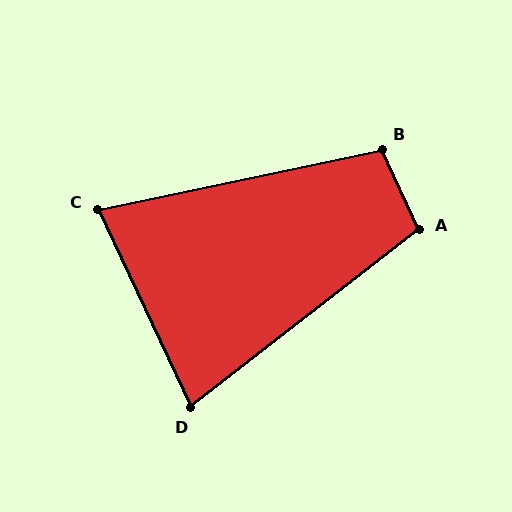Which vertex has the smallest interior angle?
C, at approximately 77 degrees.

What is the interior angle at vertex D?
Approximately 77 degrees (acute).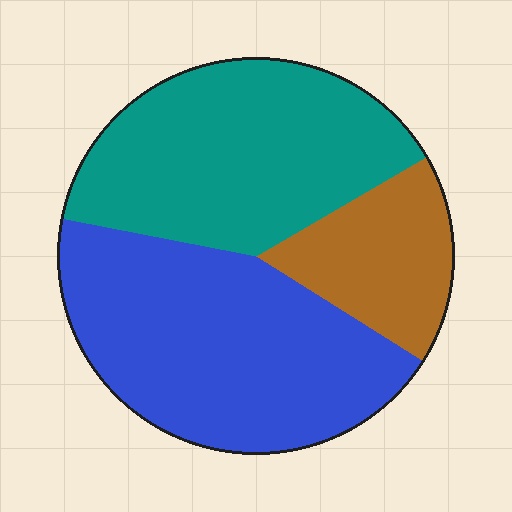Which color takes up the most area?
Blue, at roughly 45%.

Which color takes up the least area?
Brown, at roughly 15%.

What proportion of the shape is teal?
Teal takes up between a quarter and a half of the shape.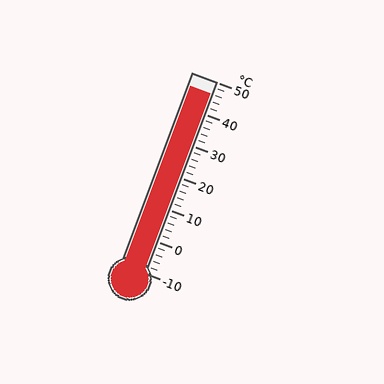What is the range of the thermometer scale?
The thermometer scale ranges from -10°C to 50°C.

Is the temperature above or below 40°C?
The temperature is above 40°C.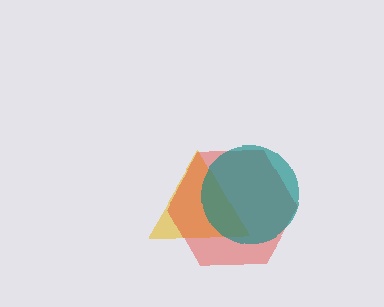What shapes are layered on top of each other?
The layered shapes are: a yellow triangle, a red hexagon, a teal circle.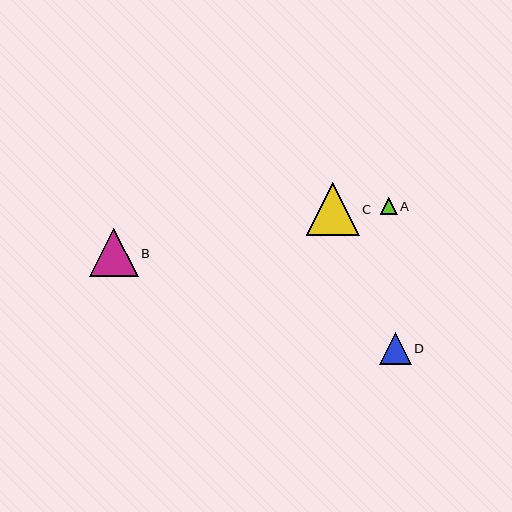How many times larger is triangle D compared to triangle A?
Triangle D is approximately 1.8 times the size of triangle A.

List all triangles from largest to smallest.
From largest to smallest: C, B, D, A.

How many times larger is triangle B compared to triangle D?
Triangle B is approximately 1.5 times the size of triangle D.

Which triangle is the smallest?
Triangle A is the smallest with a size of approximately 17 pixels.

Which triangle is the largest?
Triangle C is the largest with a size of approximately 52 pixels.